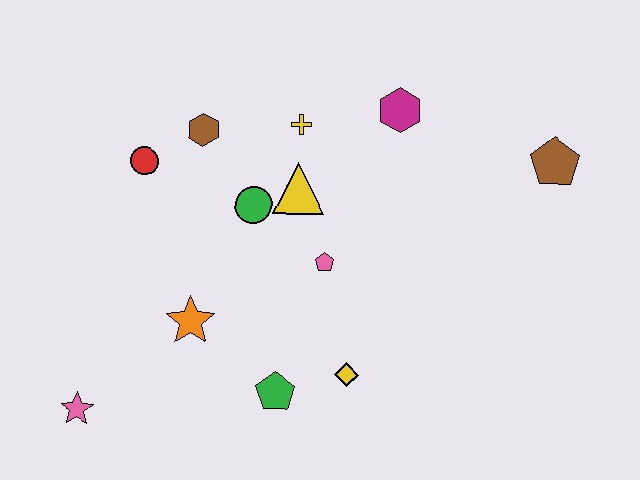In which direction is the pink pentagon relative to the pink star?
The pink pentagon is to the right of the pink star.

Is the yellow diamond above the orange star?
No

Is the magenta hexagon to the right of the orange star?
Yes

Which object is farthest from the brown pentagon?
The pink star is farthest from the brown pentagon.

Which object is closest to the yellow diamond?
The green pentagon is closest to the yellow diamond.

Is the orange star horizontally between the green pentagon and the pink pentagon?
No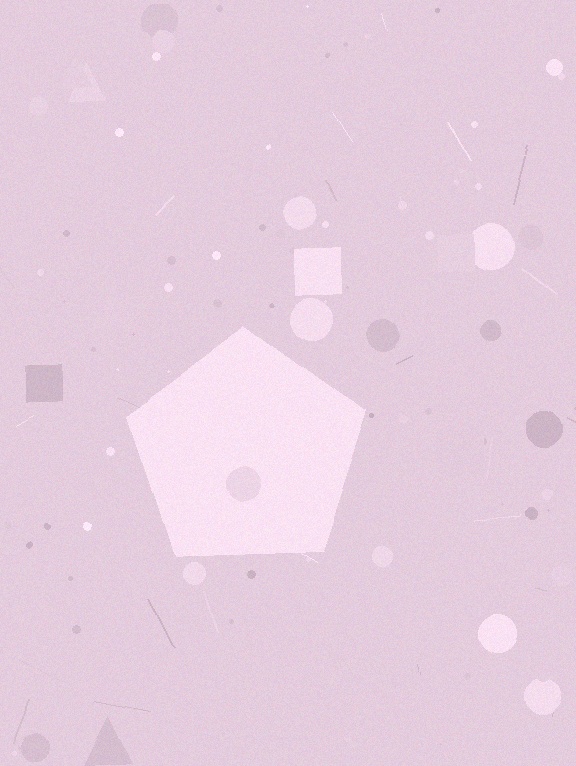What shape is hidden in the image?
A pentagon is hidden in the image.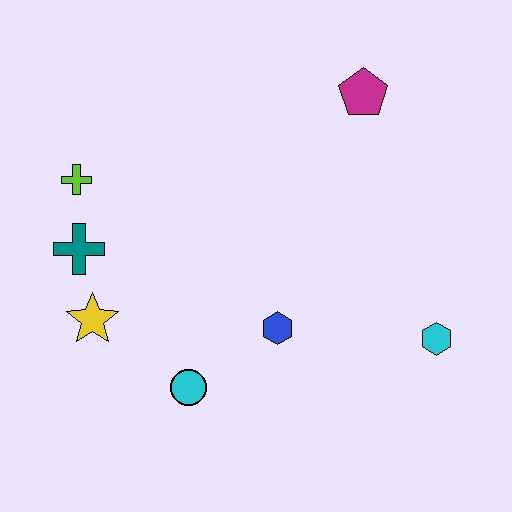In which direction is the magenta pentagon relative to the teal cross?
The magenta pentagon is to the right of the teal cross.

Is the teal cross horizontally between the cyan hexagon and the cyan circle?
No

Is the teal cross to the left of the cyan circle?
Yes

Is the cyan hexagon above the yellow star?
No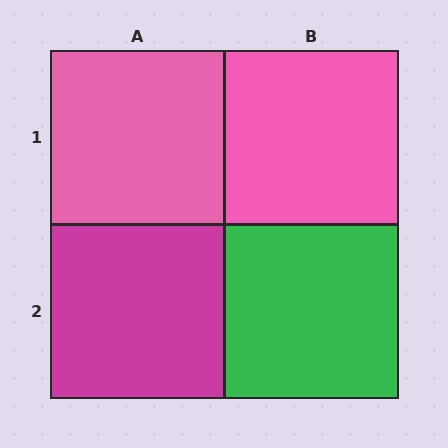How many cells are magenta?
1 cell is magenta.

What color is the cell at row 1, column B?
Pink.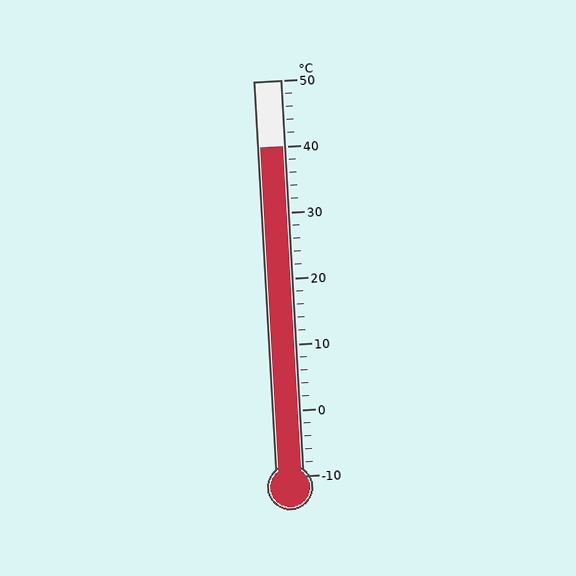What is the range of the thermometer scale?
The thermometer scale ranges from -10°C to 50°C.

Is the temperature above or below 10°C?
The temperature is above 10°C.